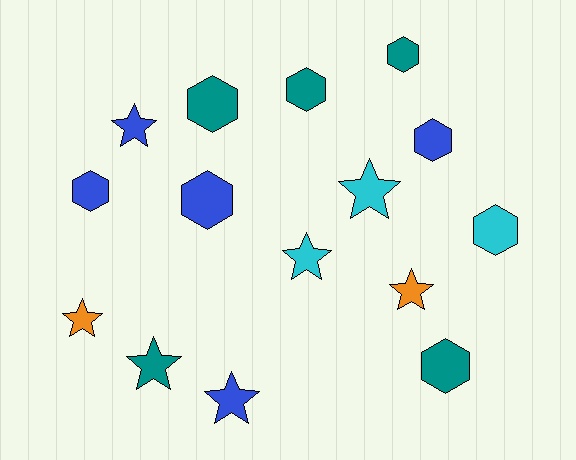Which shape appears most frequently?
Hexagon, with 8 objects.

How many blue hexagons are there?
There are 3 blue hexagons.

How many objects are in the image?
There are 15 objects.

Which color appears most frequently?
Teal, with 5 objects.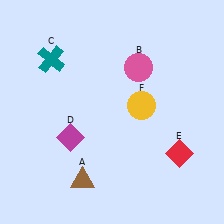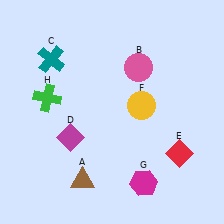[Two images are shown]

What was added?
A magenta hexagon (G), a green cross (H) were added in Image 2.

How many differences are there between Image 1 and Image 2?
There are 2 differences between the two images.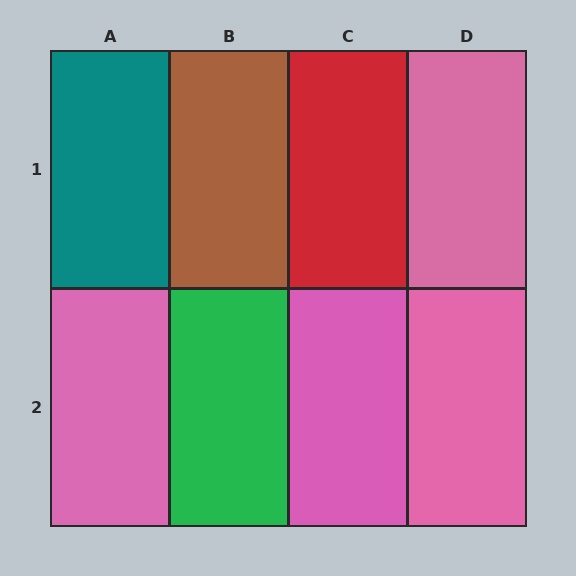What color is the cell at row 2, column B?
Green.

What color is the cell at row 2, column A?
Pink.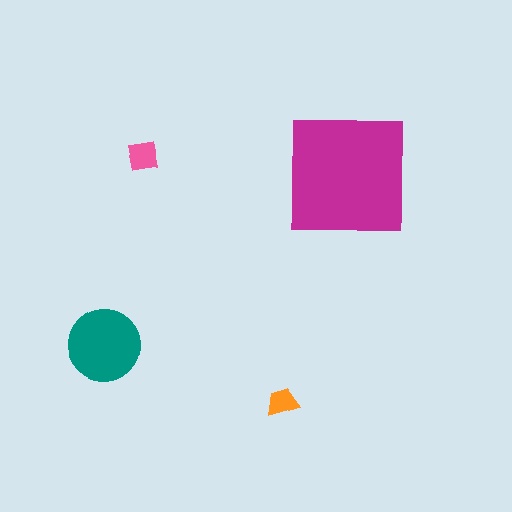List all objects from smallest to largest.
The orange trapezoid, the pink square, the teal circle, the magenta square.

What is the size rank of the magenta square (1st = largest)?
1st.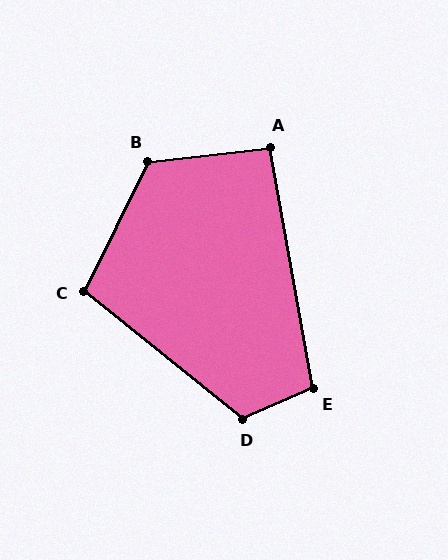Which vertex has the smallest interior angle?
A, at approximately 93 degrees.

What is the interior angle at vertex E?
Approximately 104 degrees (obtuse).